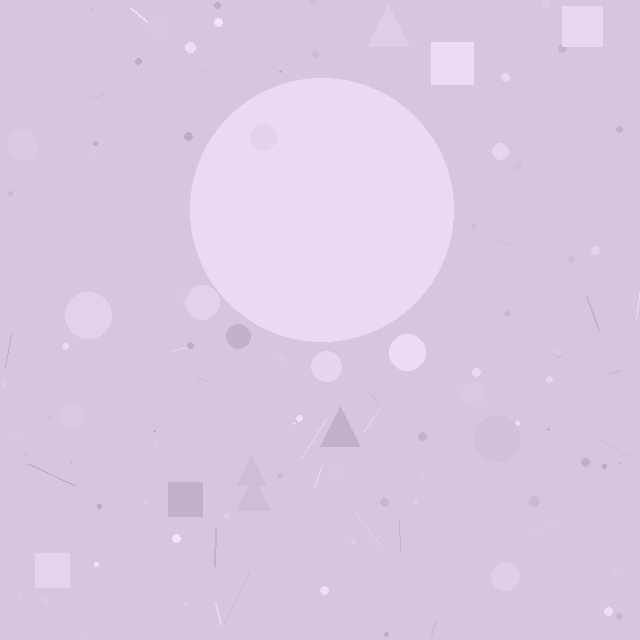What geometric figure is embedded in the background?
A circle is embedded in the background.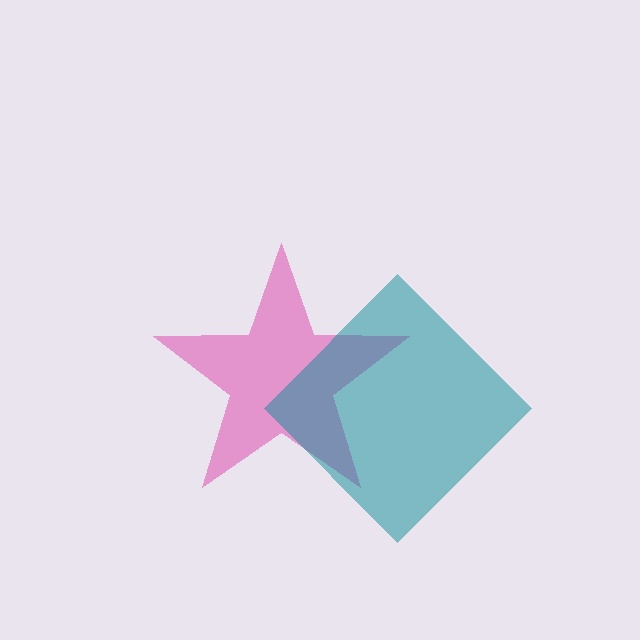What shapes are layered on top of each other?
The layered shapes are: a pink star, a teal diamond.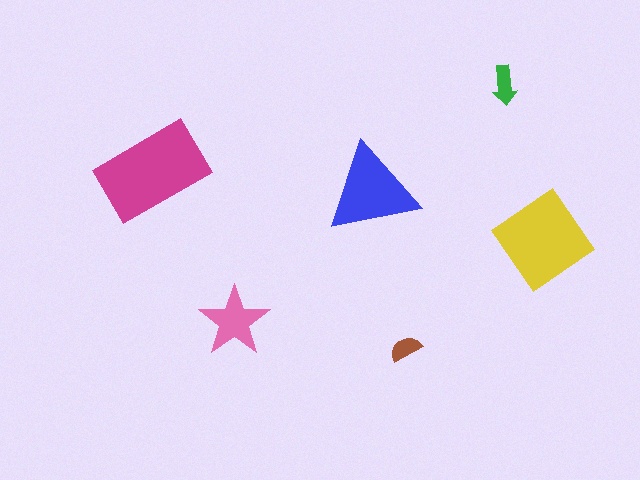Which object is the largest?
The magenta rectangle.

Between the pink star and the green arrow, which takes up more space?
The pink star.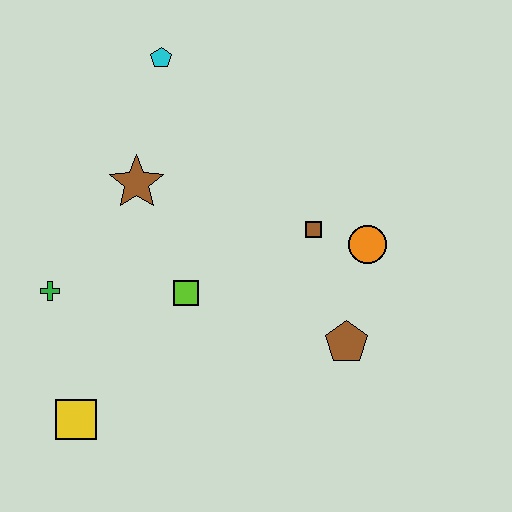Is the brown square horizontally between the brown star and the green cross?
No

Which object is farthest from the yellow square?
The cyan pentagon is farthest from the yellow square.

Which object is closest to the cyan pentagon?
The brown star is closest to the cyan pentagon.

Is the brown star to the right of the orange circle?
No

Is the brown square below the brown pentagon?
No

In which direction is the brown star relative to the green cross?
The brown star is above the green cross.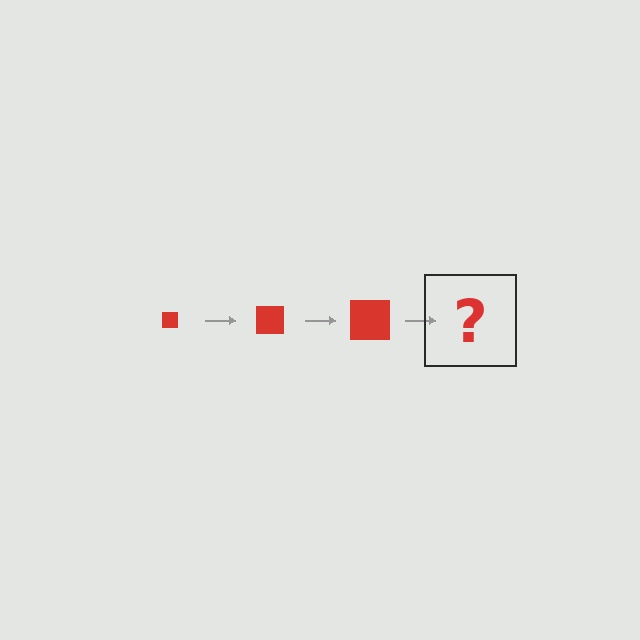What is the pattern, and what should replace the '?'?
The pattern is that the square gets progressively larger each step. The '?' should be a red square, larger than the previous one.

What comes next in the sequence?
The next element should be a red square, larger than the previous one.